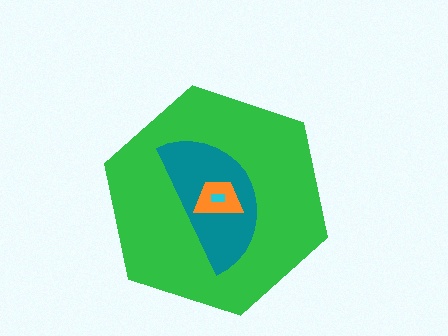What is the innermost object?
The cyan rectangle.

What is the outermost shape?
The green hexagon.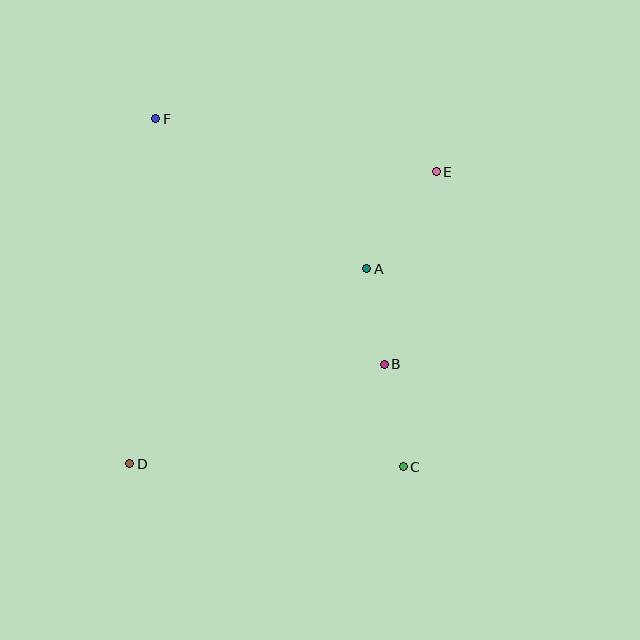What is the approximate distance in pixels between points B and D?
The distance between B and D is approximately 274 pixels.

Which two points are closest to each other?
Points A and B are closest to each other.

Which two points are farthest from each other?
Points C and F are farthest from each other.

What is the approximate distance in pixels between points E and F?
The distance between E and F is approximately 285 pixels.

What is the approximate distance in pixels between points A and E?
The distance between A and E is approximately 119 pixels.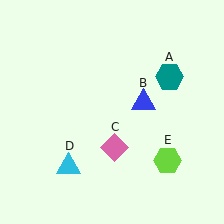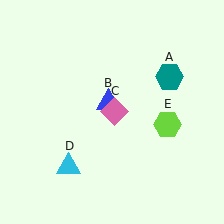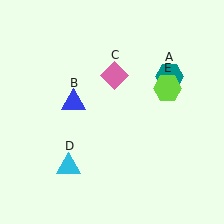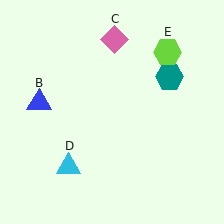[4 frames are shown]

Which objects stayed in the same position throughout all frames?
Teal hexagon (object A) and cyan triangle (object D) remained stationary.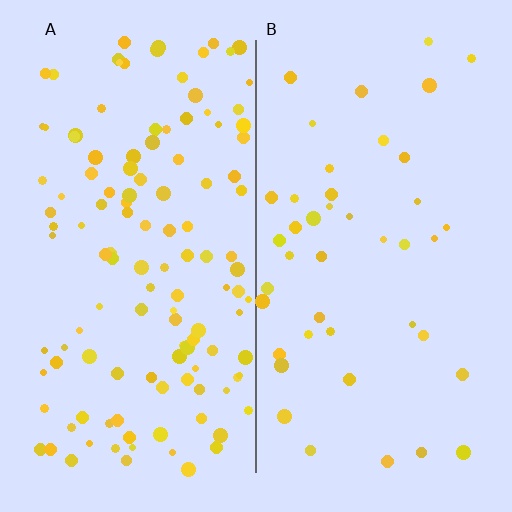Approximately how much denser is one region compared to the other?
Approximately 2.9× — region A over region B.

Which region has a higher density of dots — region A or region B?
A (the left).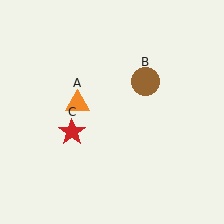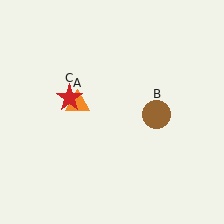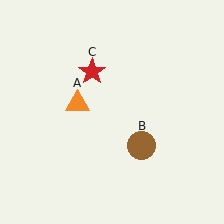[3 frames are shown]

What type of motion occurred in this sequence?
The brown circle (object B), red star (object C) rotated clockwise around the center of the scene.